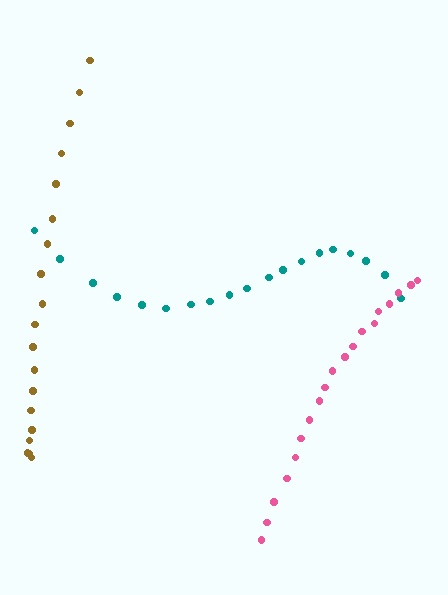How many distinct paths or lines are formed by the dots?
There are 3 distinct paths.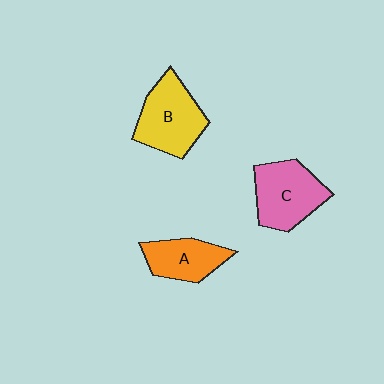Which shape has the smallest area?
Shape A (orange).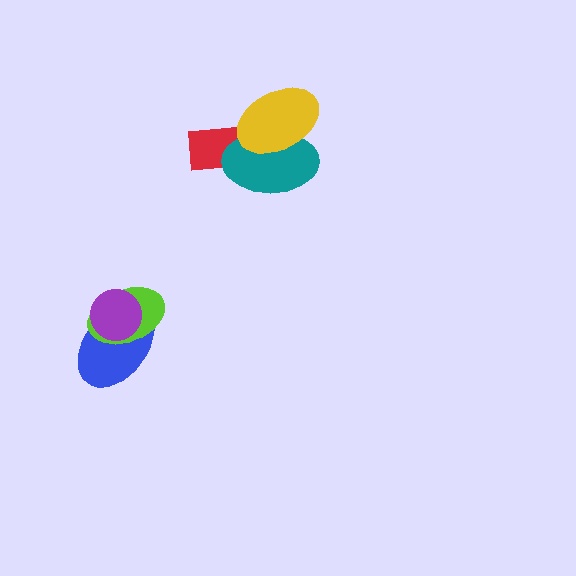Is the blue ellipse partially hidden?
Yes, it is partially covered by another shape.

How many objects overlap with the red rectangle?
2 objects overlap with the red rectangle.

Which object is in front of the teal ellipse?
The yellow ellipse is in front of the teal ellipse.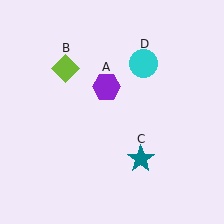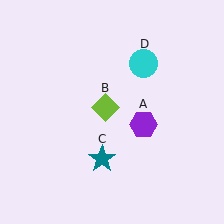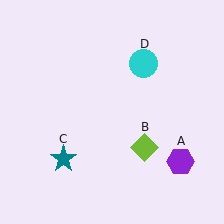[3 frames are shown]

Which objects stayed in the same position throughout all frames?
Cyan circle (object D) remained stationary.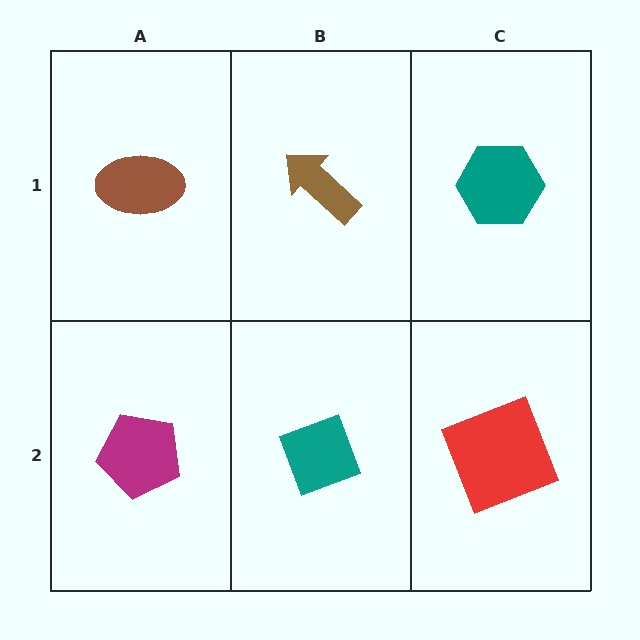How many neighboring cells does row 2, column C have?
2.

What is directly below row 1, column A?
A magenta pentagon.